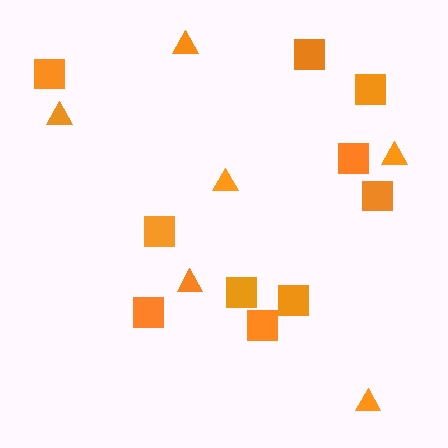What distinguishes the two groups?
There are 2 groups: one group of triangles (6) and one group of squares (10).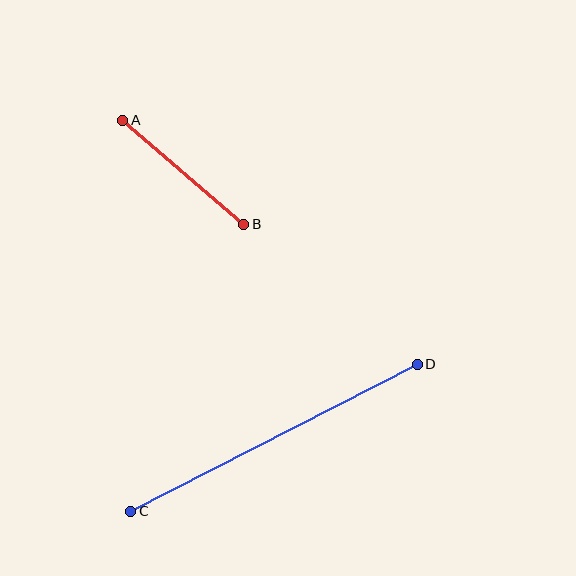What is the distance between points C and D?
The distance is approximately 322 pixels.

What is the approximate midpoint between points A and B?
The midpoint is at approximately (183, 172) pixels.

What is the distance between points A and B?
The distance is approximately 159 pixels.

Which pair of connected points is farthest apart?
Points C and D are farthest apart.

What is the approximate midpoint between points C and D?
The midpoint is at approximately (274, 438) pixels.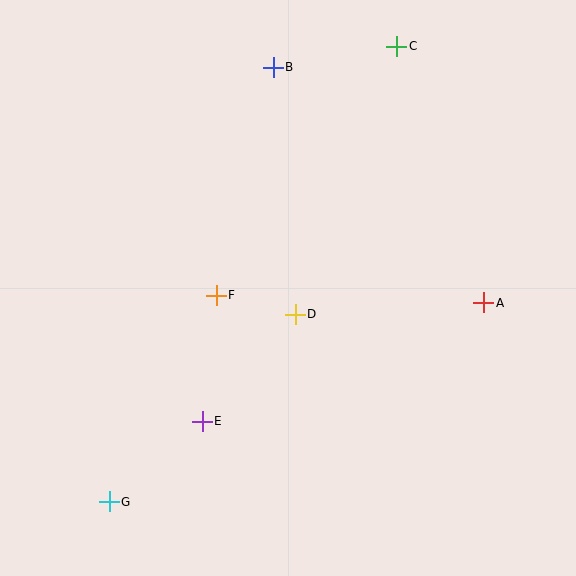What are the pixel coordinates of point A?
Point A is at (484, 303).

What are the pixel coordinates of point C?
Point C is at (397, 46).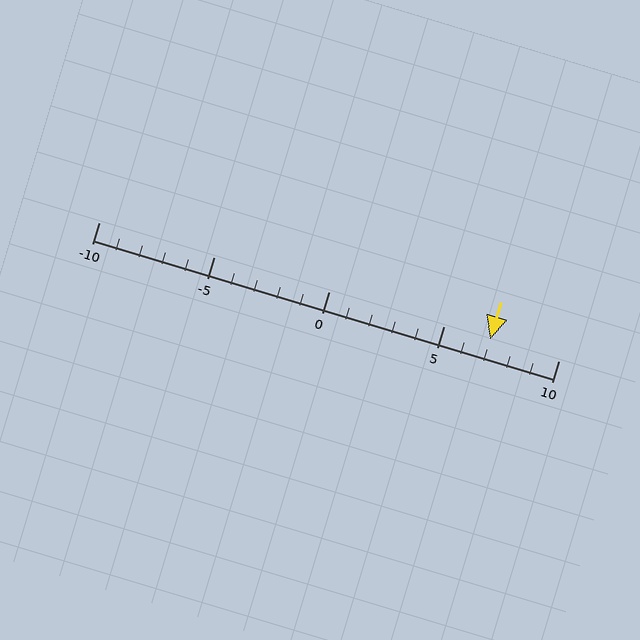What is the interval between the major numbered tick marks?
The major tick marks are spaced 5 units apart.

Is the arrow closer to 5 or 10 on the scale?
The arrow is closer to 5.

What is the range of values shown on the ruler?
The ruler shows values from -10 to 10.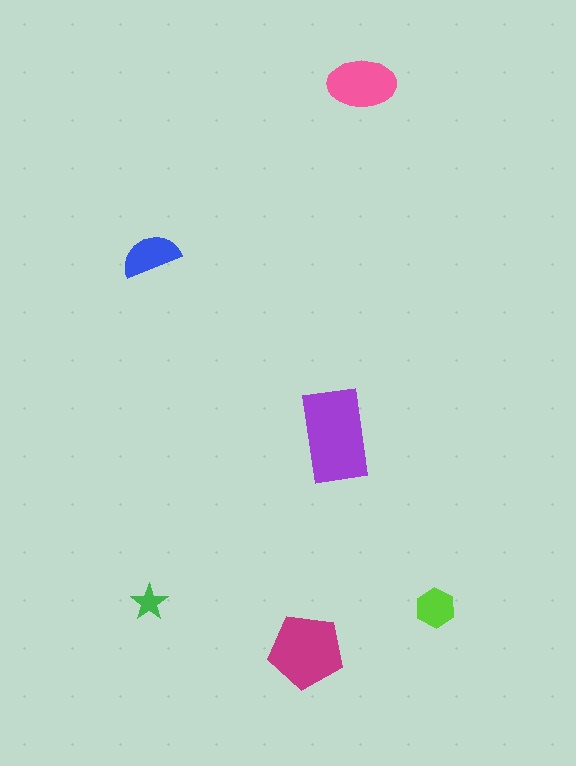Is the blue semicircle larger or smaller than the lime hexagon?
Larger.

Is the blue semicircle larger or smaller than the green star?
Larger.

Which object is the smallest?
The green star.